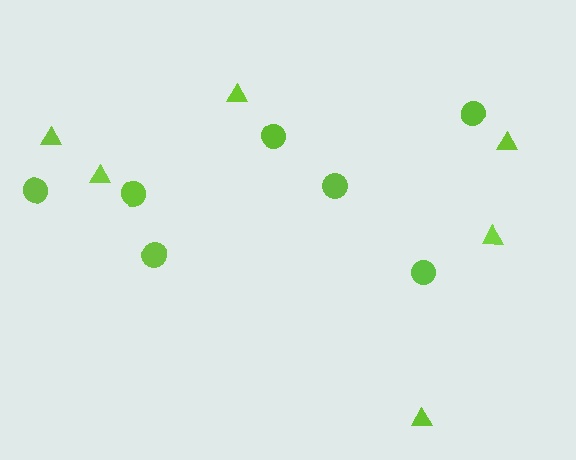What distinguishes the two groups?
There are 2 groups: one group of triangles (6) and one group of circles (7).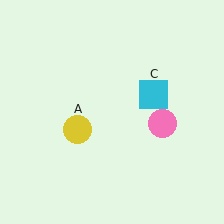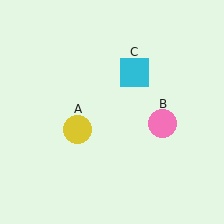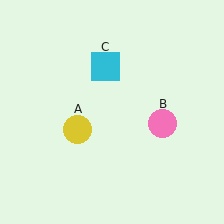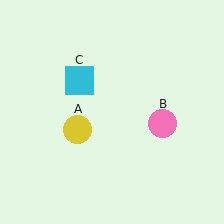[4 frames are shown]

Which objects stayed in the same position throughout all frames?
Yellow circle (object A) and pink circle (object B) remained stationary.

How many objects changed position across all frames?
1 object changed position: cyan square (object C).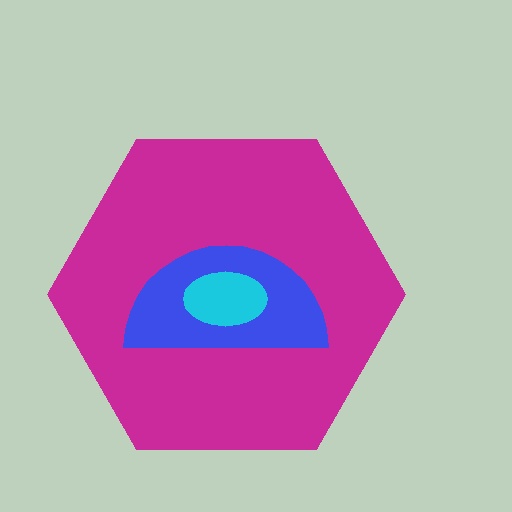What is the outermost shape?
The magenta hexagon.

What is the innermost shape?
The cyan ellipse.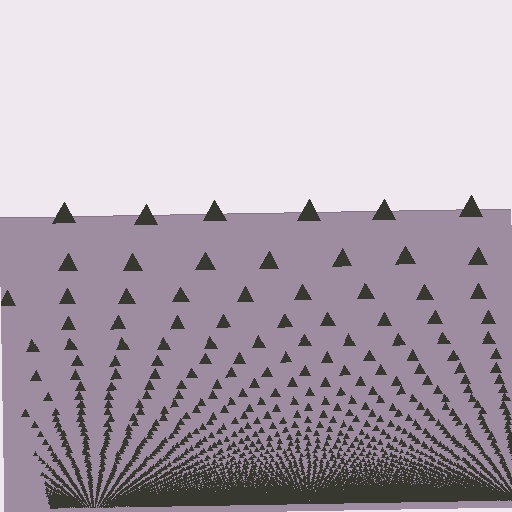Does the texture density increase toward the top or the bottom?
Density increases toward the bottom.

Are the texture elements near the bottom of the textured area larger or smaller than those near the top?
Smaller. The gradient is inverted — elements near the bottom are smaller and denser.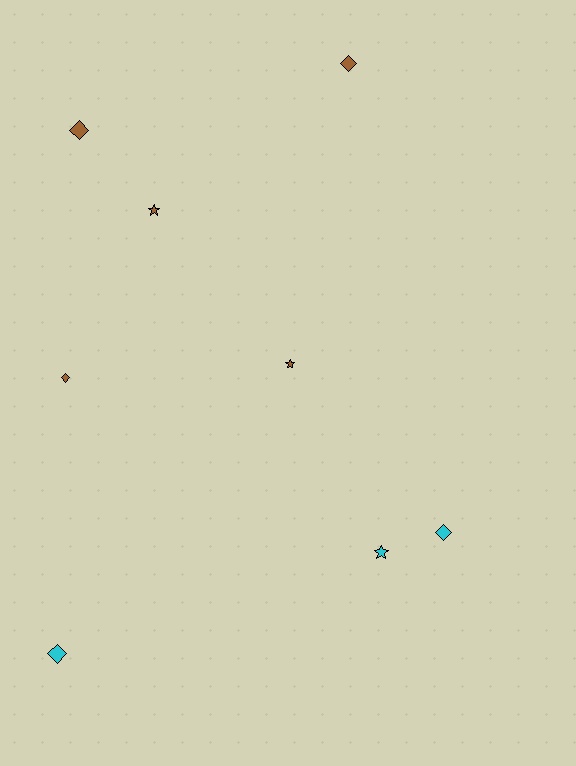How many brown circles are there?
There are no brown circles.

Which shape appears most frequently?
Diamond, with 5 objects.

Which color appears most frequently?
Brown, with 5 objects.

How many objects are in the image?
There are 8 objects.